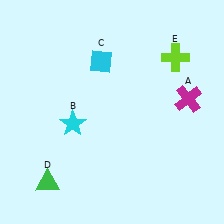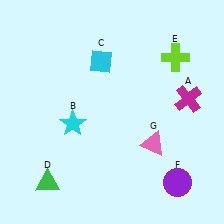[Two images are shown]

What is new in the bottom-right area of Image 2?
A pink triangle (G) was added in the bottom-right area of Image 2.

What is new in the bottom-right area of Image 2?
A purple circle (F) was added in the bottom-right area of Image 2.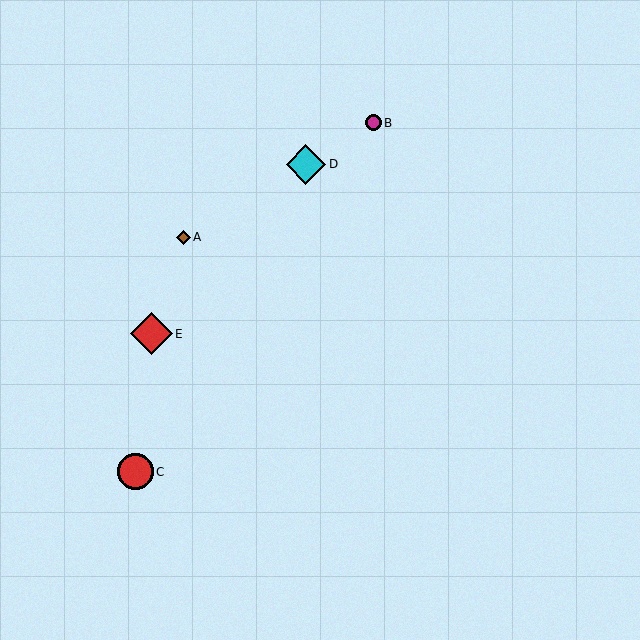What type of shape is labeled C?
Shape C is a red circle.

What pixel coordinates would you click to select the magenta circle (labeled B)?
Click at (373, 123) to select the magenta circle B.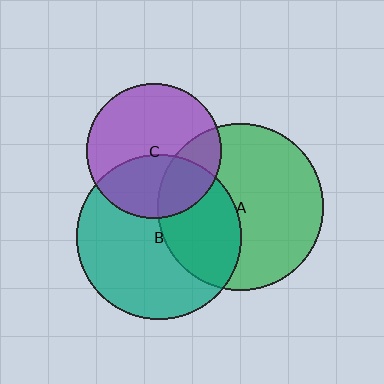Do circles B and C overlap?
Yes.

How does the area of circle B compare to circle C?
Approximately 1.5 times.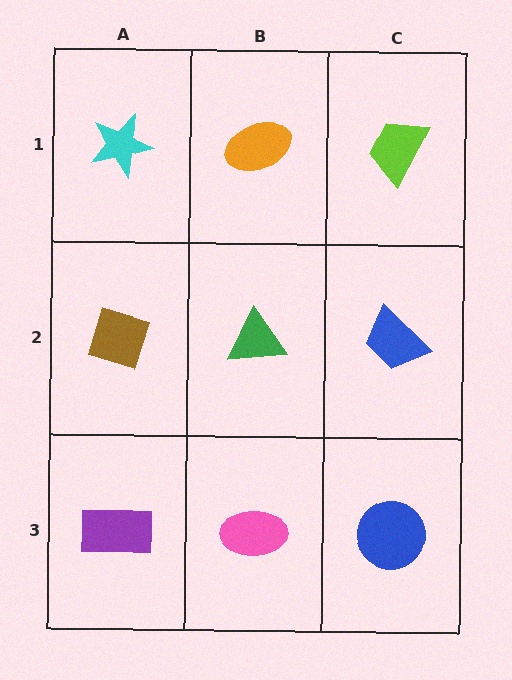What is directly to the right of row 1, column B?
A lime trapezoid.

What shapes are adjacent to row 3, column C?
A blue trapezoid (row 2, column C), a pink ellipse (row 3, column B).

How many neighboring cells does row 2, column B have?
4.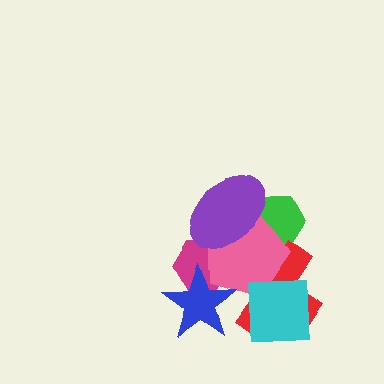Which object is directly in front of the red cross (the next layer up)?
The pink pentagon is directly in front of the red cross.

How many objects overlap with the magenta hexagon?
3 objects overlap with the magenta hexagon.